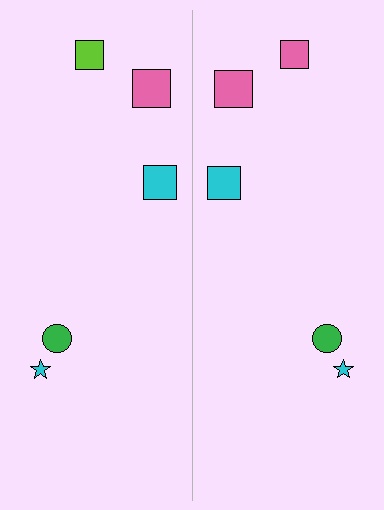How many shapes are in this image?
There are 10 shapes in this image.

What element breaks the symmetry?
The pink square on the right side breaks the symmetry — its mirror counterpart is lime.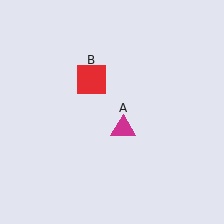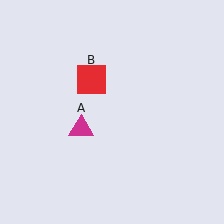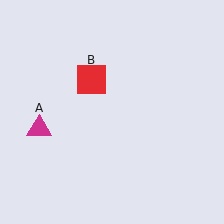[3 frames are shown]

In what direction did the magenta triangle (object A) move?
The magenta triangle (object A) moved left.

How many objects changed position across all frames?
1 object changed position: magenta triangle (object A).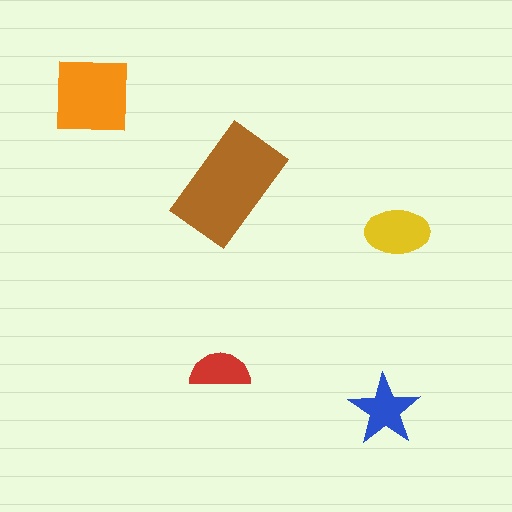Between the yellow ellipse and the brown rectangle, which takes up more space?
The brown rectangle.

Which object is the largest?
The brown rectangle.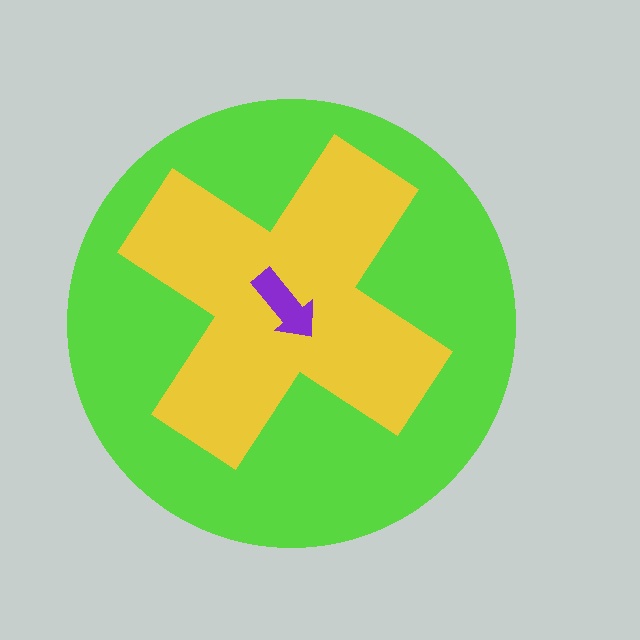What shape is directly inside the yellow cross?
The purple arrow.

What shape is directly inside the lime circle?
The yellow cross.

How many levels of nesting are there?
3.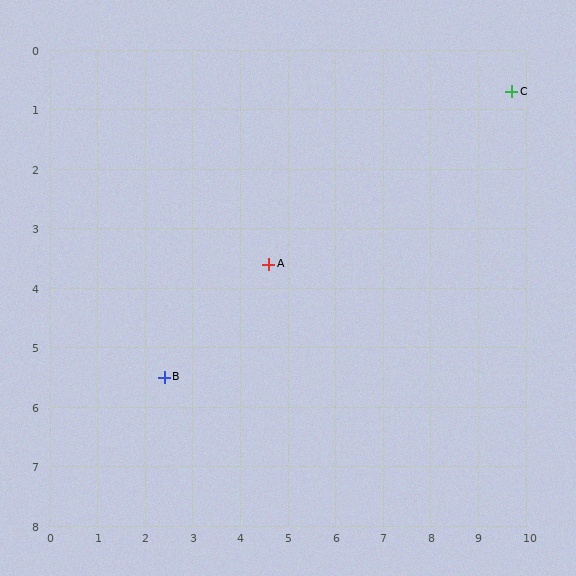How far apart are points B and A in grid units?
Points B and A are about 2.9 grid units apart.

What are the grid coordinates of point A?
Point A is at approximately (4.6, 3.6).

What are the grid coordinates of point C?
Point C is at approximately (9.7, 0.7).